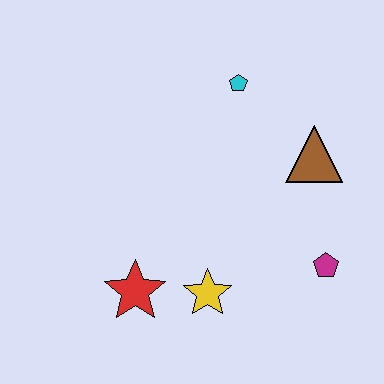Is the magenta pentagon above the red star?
Yes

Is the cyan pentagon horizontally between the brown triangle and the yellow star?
Yes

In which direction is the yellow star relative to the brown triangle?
The yellow star is below the brown triangle.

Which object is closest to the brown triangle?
The cyan pentagon is closest to the brown triangle.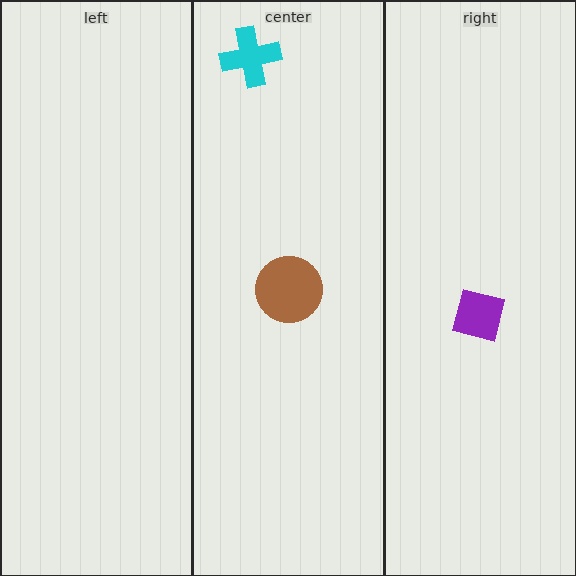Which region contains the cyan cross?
The center region.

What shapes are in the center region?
The brown circle, the cyan cross.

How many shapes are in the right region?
1.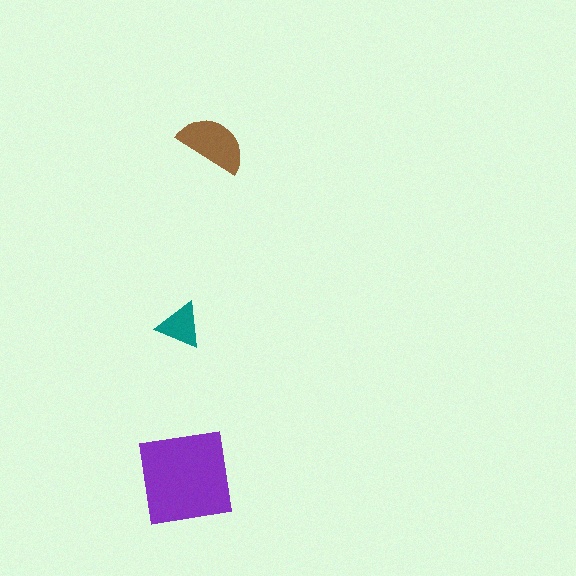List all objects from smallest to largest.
The teal triangle, the brown semicircle, the purple square.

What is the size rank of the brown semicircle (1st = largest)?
2nd.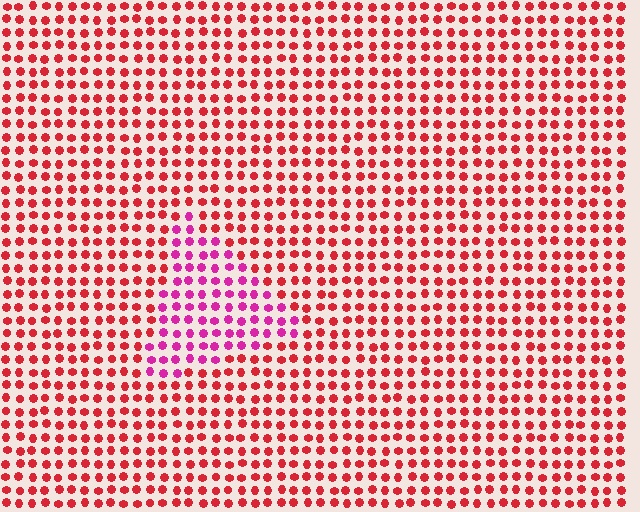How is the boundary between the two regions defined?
The boundary is defined purely by a slight shift in hue (about 38 degrees). Spacing, size, and orientation are identical on both sides.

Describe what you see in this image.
The image is filled with small red elements in a uniform arrangement. A triangle-shaped region is visible where the elements are tinted to a slightly different hue, forming a subtle color boundary.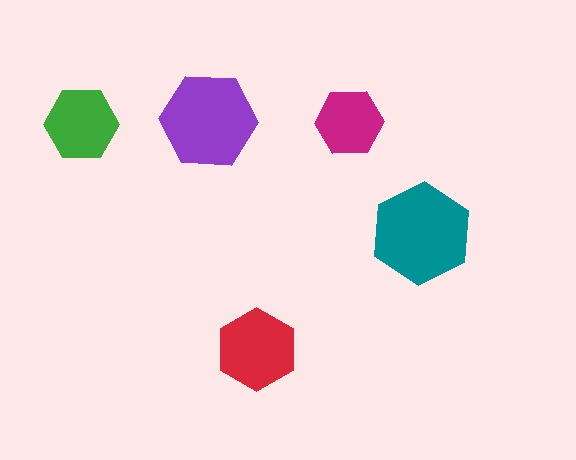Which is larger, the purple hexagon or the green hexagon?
The purple one.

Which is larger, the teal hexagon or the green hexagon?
The teal one.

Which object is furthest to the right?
The teal hexagon is rightmost.